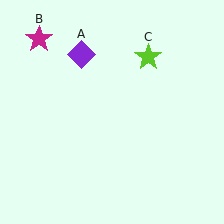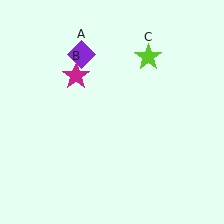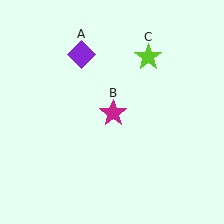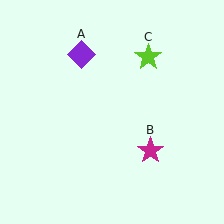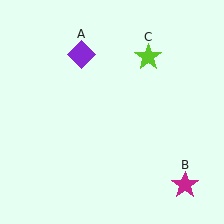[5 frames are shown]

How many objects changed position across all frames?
1 object changed position: magenta star (object B).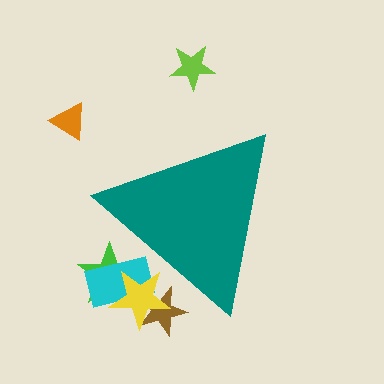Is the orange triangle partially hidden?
No, the orange triangle is fully visible.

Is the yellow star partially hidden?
Yes, the yellow star is partially hidden behind the teal triangle.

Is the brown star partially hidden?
Yes, the brown star is partially hidden behind the teal triangle.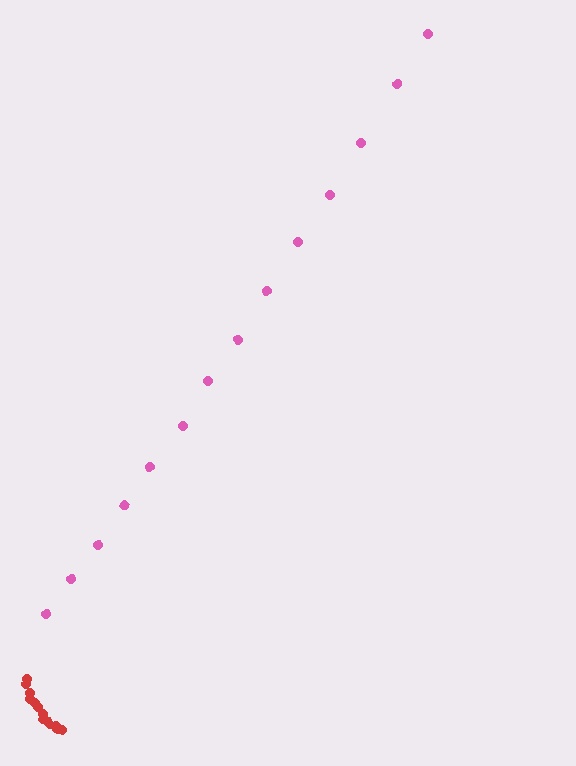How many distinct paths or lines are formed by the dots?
There are 2 distinct paths.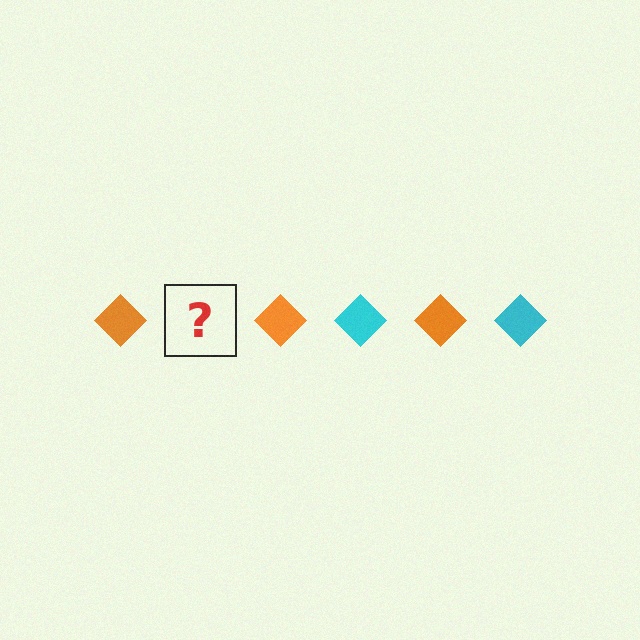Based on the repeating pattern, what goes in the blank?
The blank should be a cyan diamond.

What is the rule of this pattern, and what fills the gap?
The rule is that the pattern cycles through orange, cyan diamonds. The gap should be filled with a cyan diamond.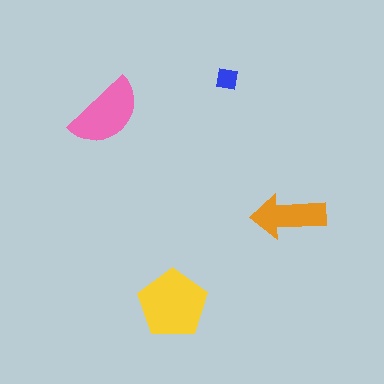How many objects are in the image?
There are 4 objects in the image.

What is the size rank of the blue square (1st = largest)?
4th.